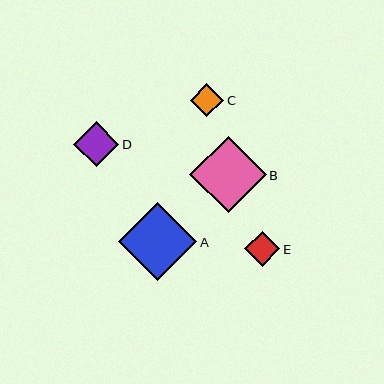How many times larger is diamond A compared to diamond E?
Diamond A is approximately 2.3 times the size of diamond E.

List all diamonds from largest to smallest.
From largest to smallest: A, B, D, E, C.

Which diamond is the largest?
Diamond A is the largest with a size of approximately 79 pixels.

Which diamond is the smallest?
Diamond C is the smallest with a size of approximately 33 pixels.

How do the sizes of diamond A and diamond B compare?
Diamond A and diamond B are approximately the same size.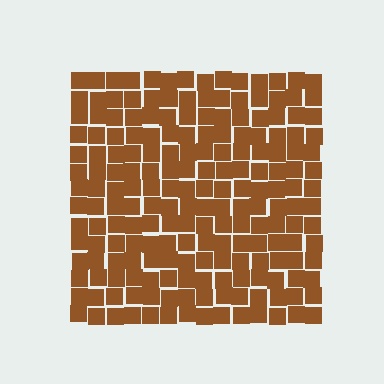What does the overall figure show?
The overall figure shows a square.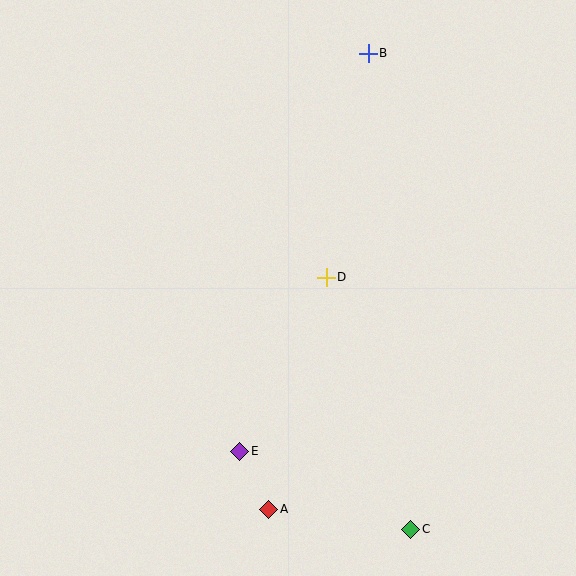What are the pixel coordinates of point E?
Point E is at (240, 451).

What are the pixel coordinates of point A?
Point A is at (269, 509).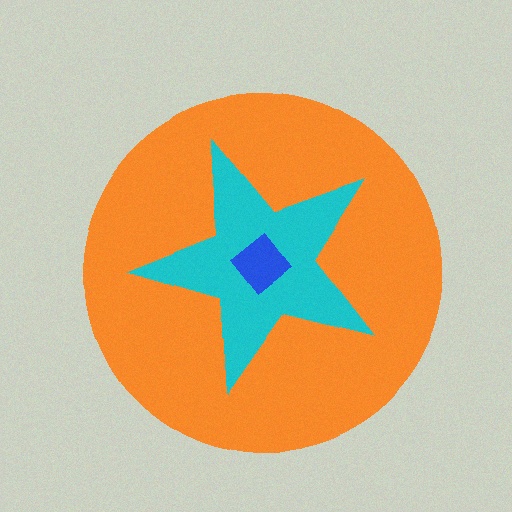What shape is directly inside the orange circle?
The cyan star.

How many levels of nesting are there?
3.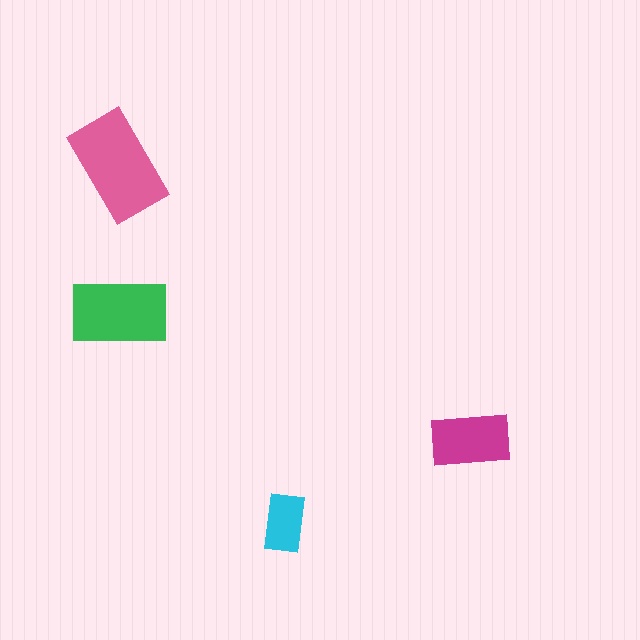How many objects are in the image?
There are 4 objects in the image.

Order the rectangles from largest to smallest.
the pink one, the green one, the magenta one, the cyan one.